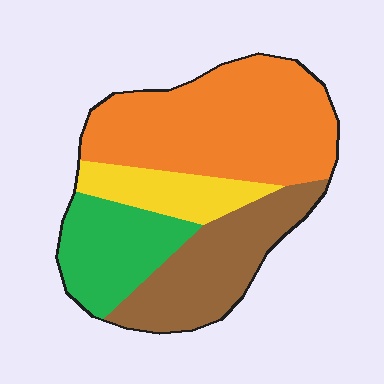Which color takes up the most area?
Orange, at roughly 45%.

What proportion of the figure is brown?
Brown takes up about one quarter (1/4) of the figure.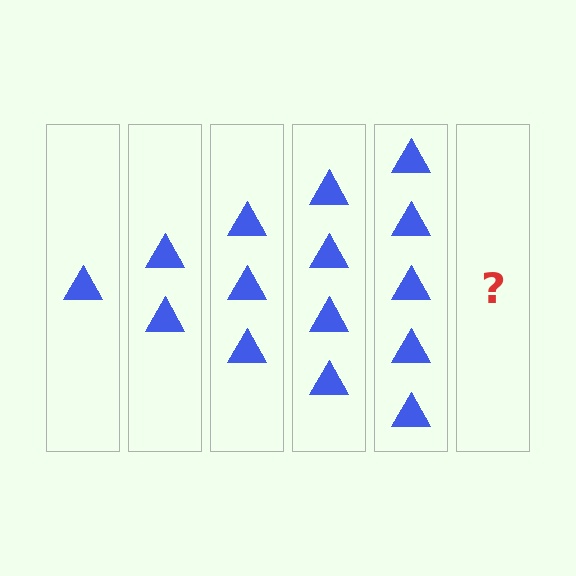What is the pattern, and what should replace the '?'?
The pattern is that each step adds one more triangle. The '?' should be 6 triangles.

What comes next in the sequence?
The next element should be 6 triangles.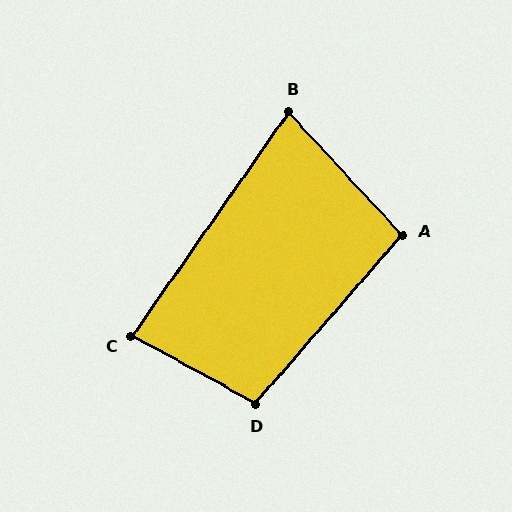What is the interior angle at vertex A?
Approximately 96 degrees (obtuse).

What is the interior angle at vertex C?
Approximately 84 degrees (acute).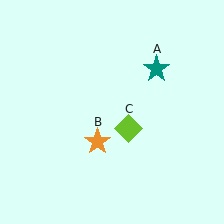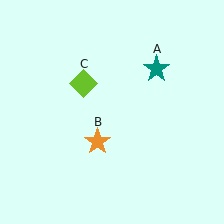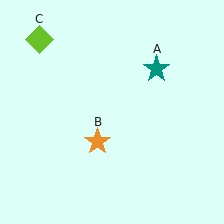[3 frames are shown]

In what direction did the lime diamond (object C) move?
The lime diamond (object C) moved up and to the left.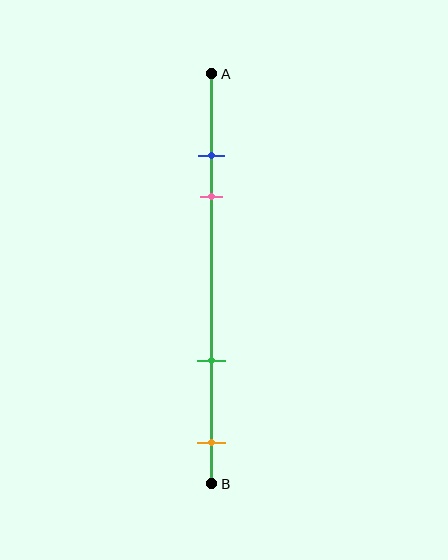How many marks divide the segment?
There are 4 marks dividing the segment.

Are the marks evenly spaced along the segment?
No, the marks are not evenly spaced.